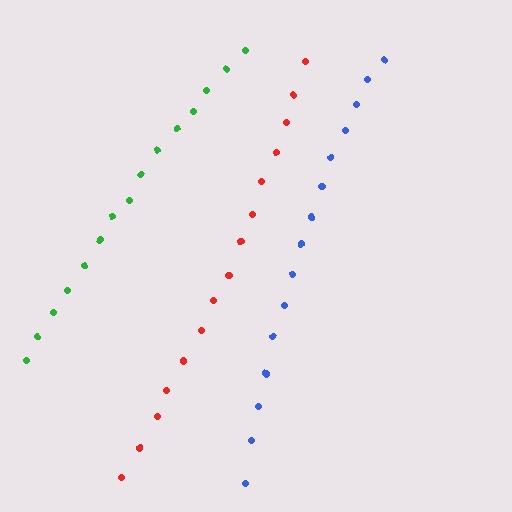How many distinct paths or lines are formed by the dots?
There are 3 distinct paths.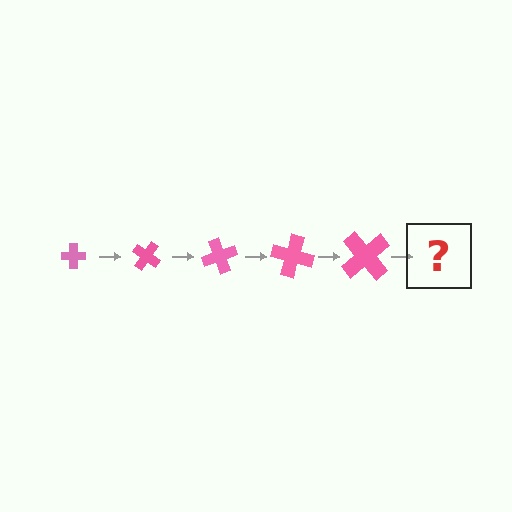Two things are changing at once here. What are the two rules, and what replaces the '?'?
The two rules are that the cross grows larger each step and it rotates 35 degrees each step. The '?' should be a cross, larger than the previous one and rotated 175 degrees from the start.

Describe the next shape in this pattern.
It should be a cross, larger than the previous one and rotated 175 degrees from the start.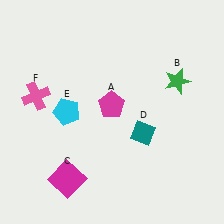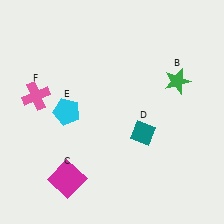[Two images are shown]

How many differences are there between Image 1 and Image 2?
There is 1 difference between the two images.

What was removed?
The magenta pentagon (A) was removed in Image 2.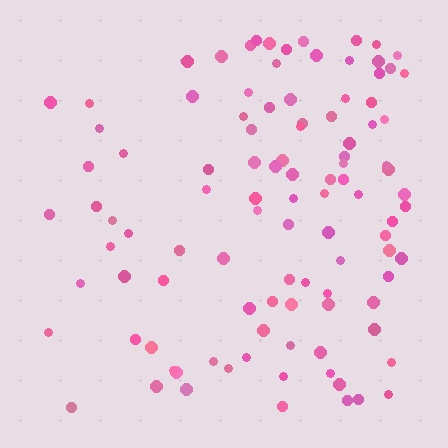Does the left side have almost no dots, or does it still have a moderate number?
Still a moderate number, just noticeably fewer than the right.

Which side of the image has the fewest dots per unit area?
The left.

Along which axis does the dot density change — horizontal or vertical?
Horizontal.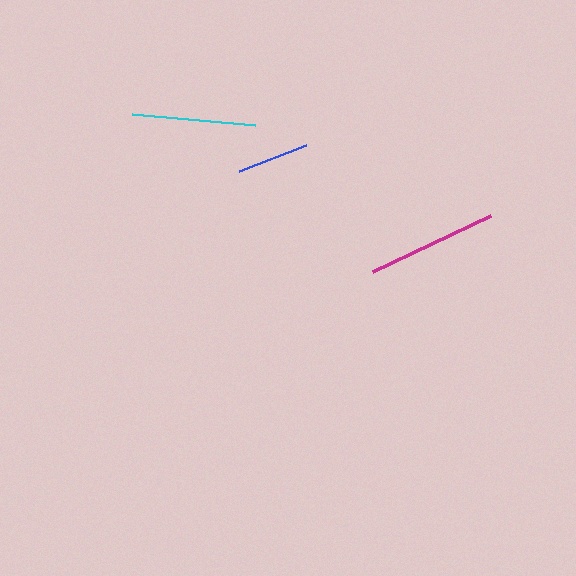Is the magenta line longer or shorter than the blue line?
The magenta line is longer than the blue line.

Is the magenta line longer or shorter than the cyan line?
The magenta line is longer than the cyan line.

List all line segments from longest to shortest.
From longest to shortest: magenta, cyan, blue.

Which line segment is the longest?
The magenta line is the longest at approximately 131 pixels.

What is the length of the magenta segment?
The magenta segment is approximately 131 pixels long.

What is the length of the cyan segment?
The cyan segment is approximately 123 pixels long.